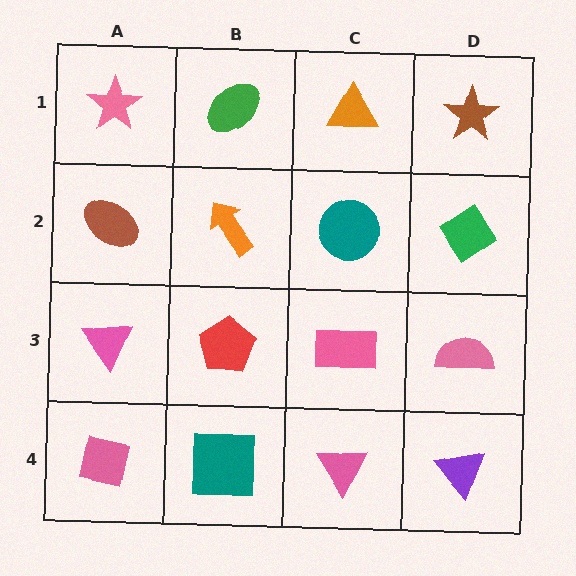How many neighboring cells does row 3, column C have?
4.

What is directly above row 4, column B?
A red pentagon.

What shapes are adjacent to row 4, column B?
A red pentagon (row 3, column B), a pink square (row 4, column A), a pink triangle (row 4, column C).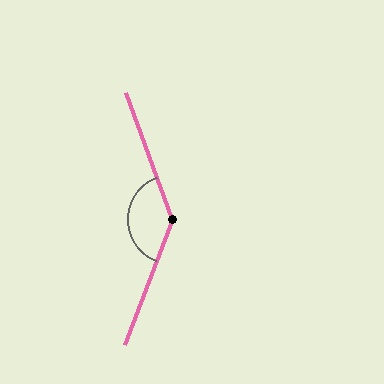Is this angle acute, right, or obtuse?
It is obtuse.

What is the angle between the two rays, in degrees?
Approximately 139 degrees.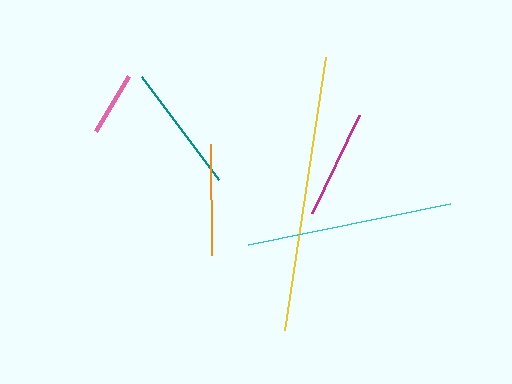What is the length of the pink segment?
The pink segment is approximately 64 pixels long.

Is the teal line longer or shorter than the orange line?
The teal line is longer than the orange line.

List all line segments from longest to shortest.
From longest to shortest: yellow, cyan, teal, orange, magenta, pink.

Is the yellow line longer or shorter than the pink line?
The yellow line is longer than the pink line.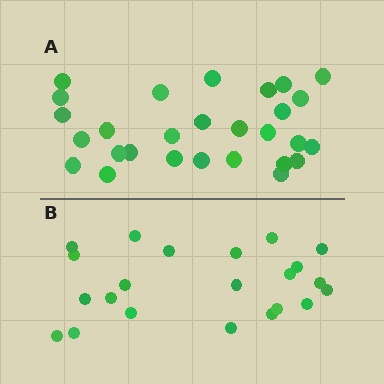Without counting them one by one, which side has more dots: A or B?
Region A (the top region) has more dots.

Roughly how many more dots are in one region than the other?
Region A has about 6 more dots than region B.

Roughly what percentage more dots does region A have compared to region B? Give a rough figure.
About 25% more.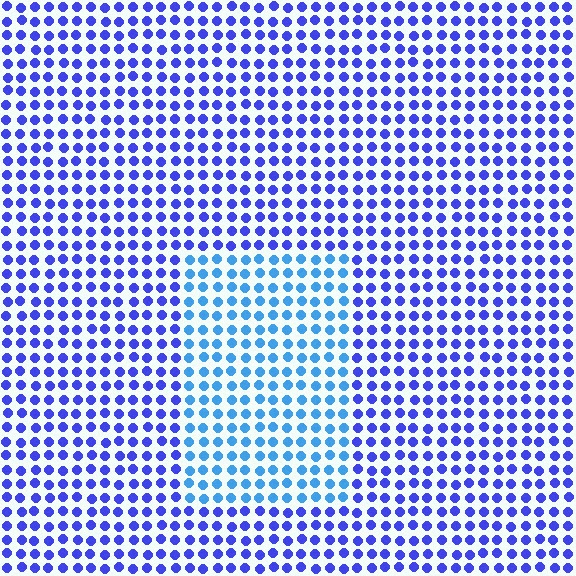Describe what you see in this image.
The image is filled with small blue elements in a uniform arrangement. A rectangle-shaped region is visible where the elements are tinted to a slightly different hue, forming a subtle color boundary.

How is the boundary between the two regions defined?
The boundary is defined purely by a slight shift in hue (about 33 degrees). Spacing, size, and orientation are identical on both sides.